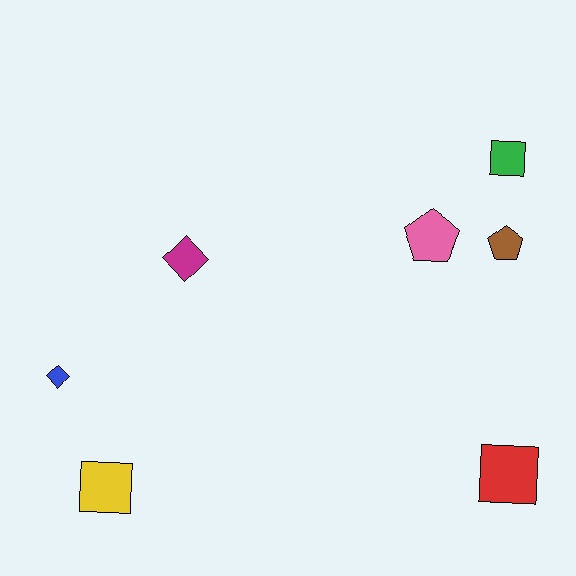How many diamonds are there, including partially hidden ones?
There are 2 diamonds.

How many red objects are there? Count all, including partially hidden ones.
There is 1 red object.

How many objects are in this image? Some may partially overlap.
There are 7 objects.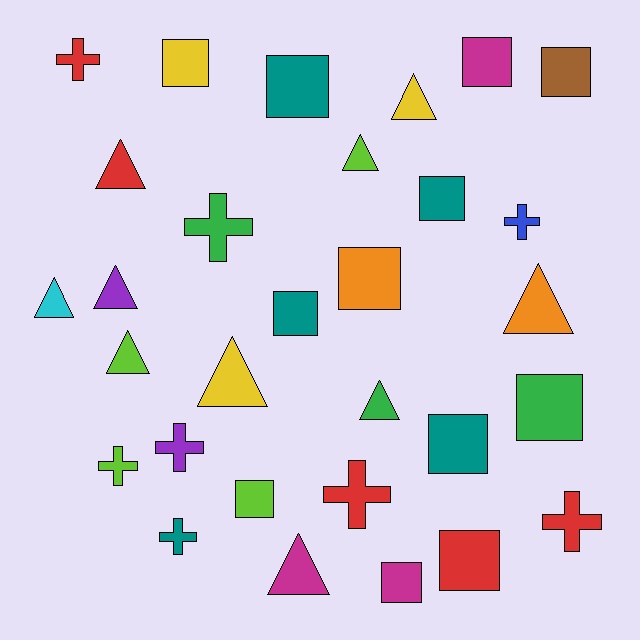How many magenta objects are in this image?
There are 3 magenta objects.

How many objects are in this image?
There are 30 objects.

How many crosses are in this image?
There are 8 crosses.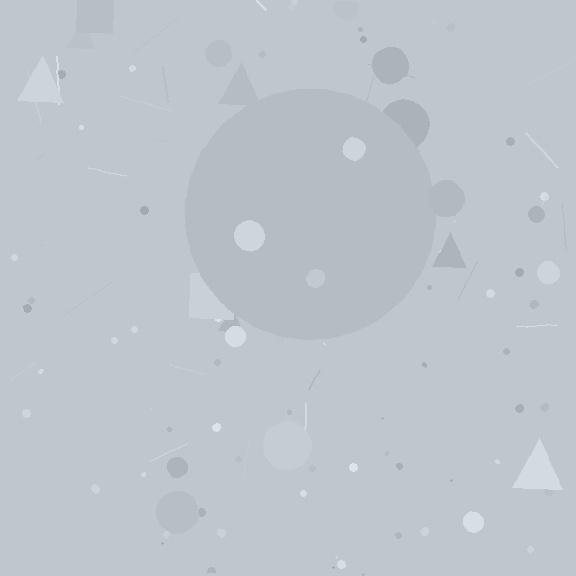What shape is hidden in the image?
A circle is hidden in the image.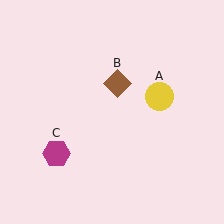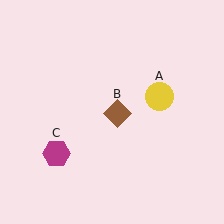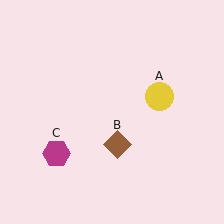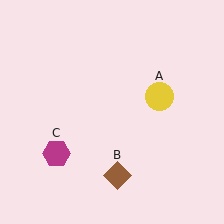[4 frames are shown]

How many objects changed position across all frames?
1 object changed position: brown diamond (object B).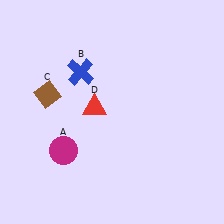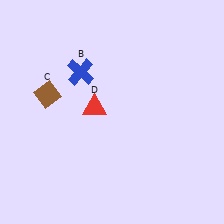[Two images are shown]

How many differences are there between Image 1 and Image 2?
There is 1 difference between the two images.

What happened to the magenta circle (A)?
The magenta circle (A) was removed in Image 2. It was in the bottom-left area of Image 1.